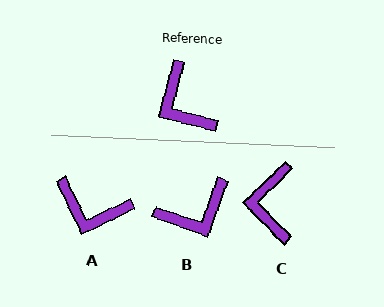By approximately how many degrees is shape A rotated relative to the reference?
Approximately 41 degrees counter-clockwise.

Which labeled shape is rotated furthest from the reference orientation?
B, about 85 degrees away.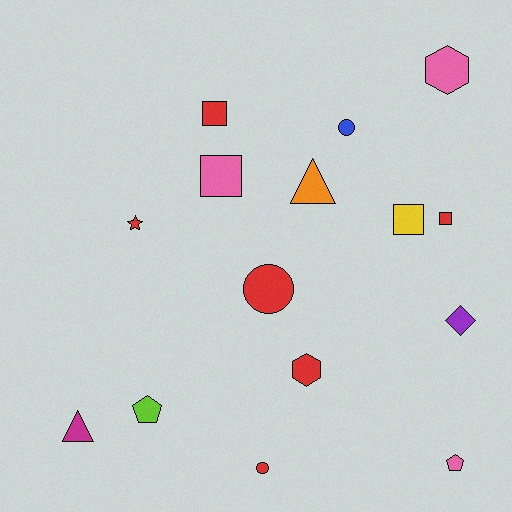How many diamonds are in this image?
There is 1 diamond.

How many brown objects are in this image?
There are no brown objects.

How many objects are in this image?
There are 15 objects.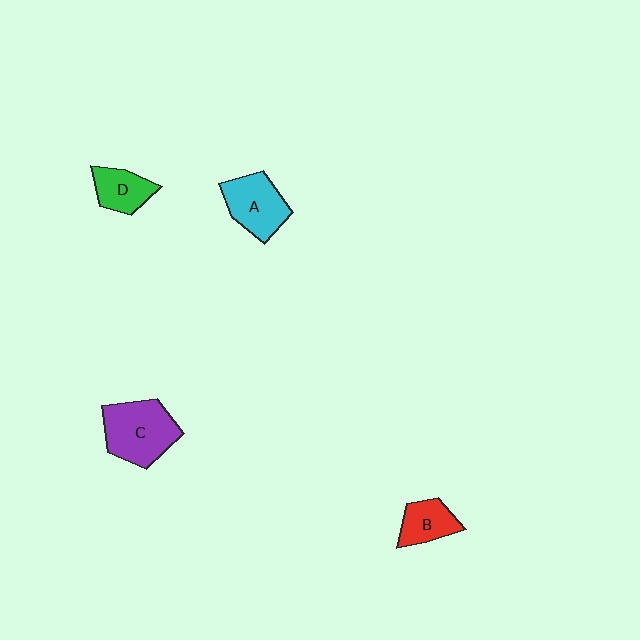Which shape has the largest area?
Shape C (purple).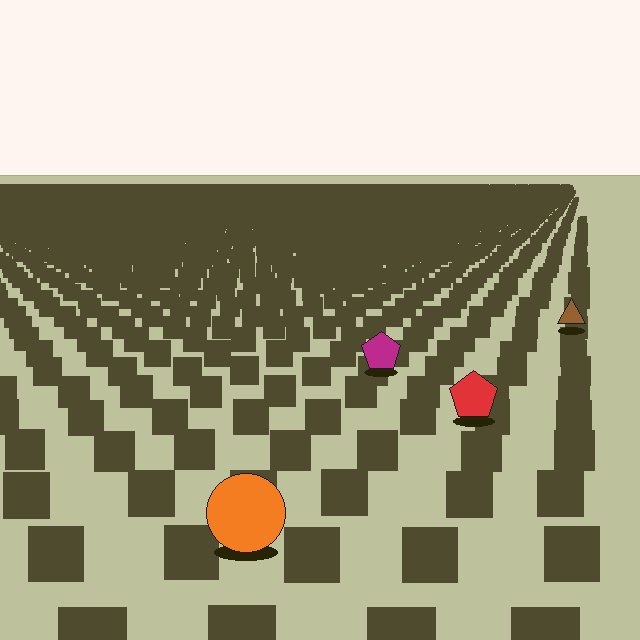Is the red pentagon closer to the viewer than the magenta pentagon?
Yes. The red pentagon is closer — you can tell from the texture gradient: the ground texture is coarser near it.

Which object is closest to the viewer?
The orange circle is closest. The texture marks near it are larger and more spread out.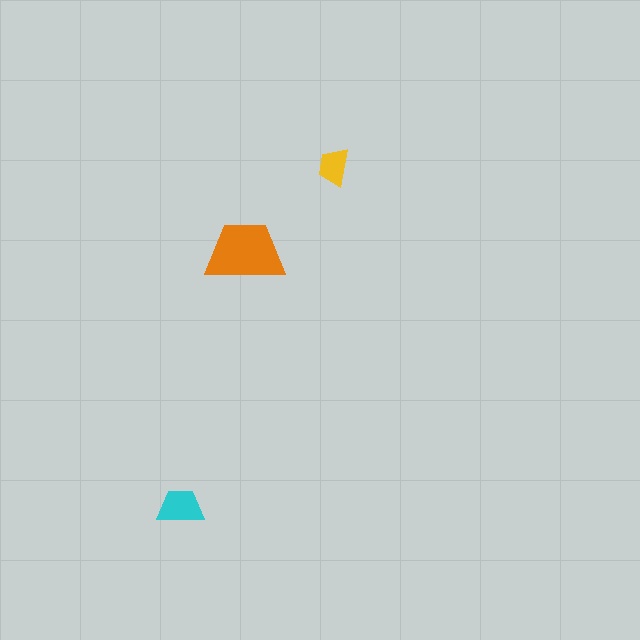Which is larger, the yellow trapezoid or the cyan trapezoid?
The cyan one.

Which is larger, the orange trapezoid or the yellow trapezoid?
The orange one.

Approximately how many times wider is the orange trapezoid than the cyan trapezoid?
About 1.5 times wider.